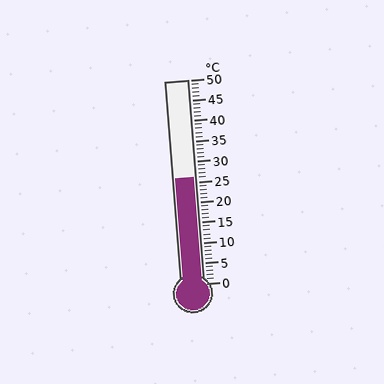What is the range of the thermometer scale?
The thermometer scale ranges from 0°C to 50°C.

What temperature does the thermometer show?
The thermometer shows approximately 26°C.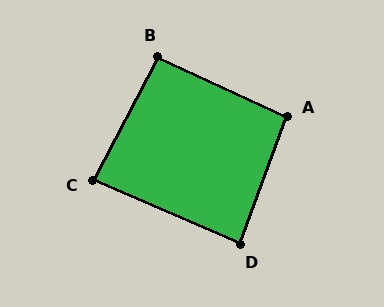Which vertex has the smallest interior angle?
C, at approximately 86 degrees.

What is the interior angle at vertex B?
Approximately 93 degrees (approximately right).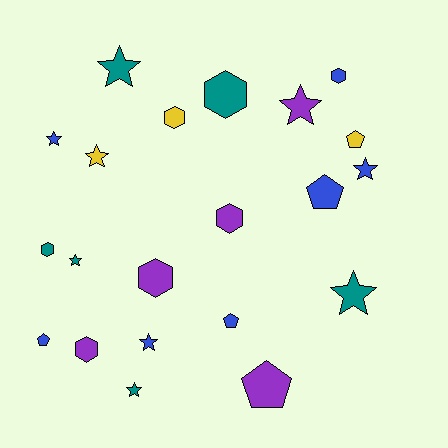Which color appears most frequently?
Blue, with 7 objects.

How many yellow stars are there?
There is 1 yellow star.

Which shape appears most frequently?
Star, with 9 objects.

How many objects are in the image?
There are 21 objects.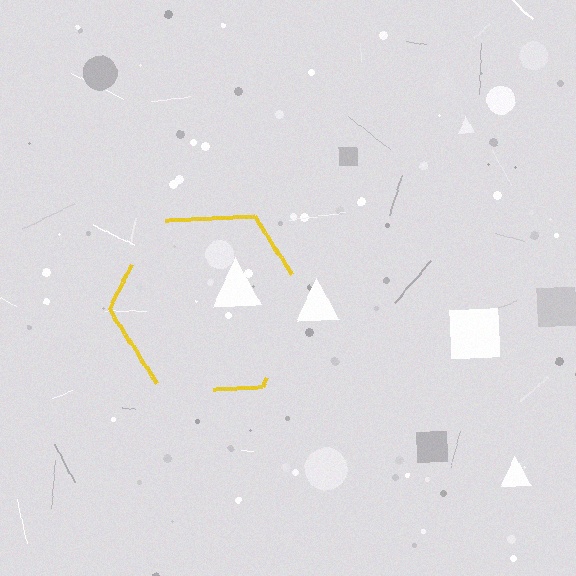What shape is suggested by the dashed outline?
The dashed outline suggests a hexagon.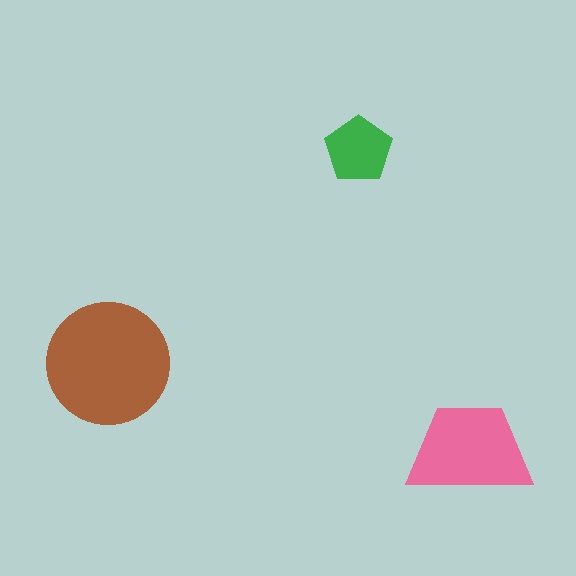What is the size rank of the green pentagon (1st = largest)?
3rd.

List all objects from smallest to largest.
The green pentagon, the pink trapezoid, the brown circle.